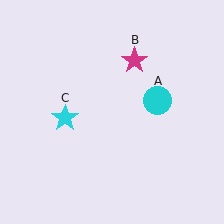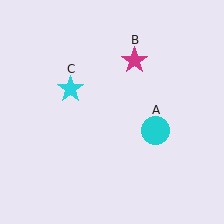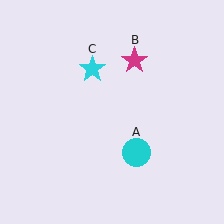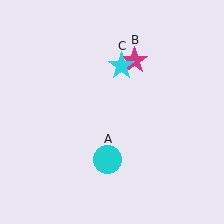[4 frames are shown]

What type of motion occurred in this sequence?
The cyan circle (object A), cyan star (object C) rotated clockwise around the center of the scene.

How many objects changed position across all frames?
2 objects changed position: cyan circle (object A), cyan star (object C).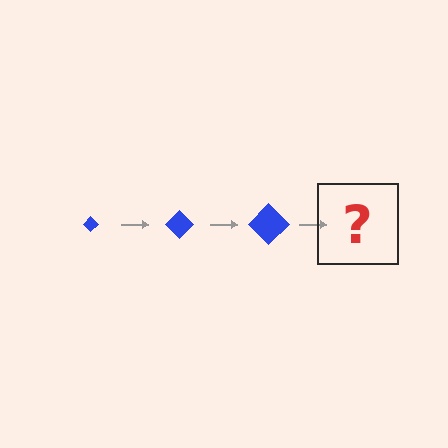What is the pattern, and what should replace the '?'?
The pattern is that the diamond gets progressively larger each step. The '?' should be a blue diamond, larger than the previous one.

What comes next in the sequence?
The next element should be a blue diamond, larger than the previous one.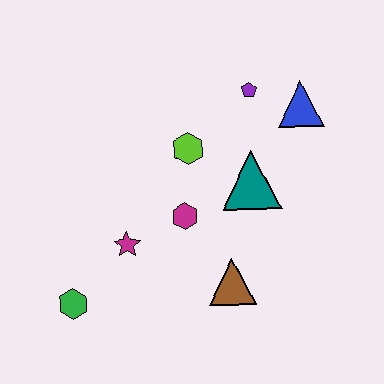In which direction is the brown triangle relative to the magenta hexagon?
The brown triangle is below the magenta hexagon.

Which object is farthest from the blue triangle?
The green hexagon is farthest from the blue triangle.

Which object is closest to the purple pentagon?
The blue triangle is closest to the purple pentagon.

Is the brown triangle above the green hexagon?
Yes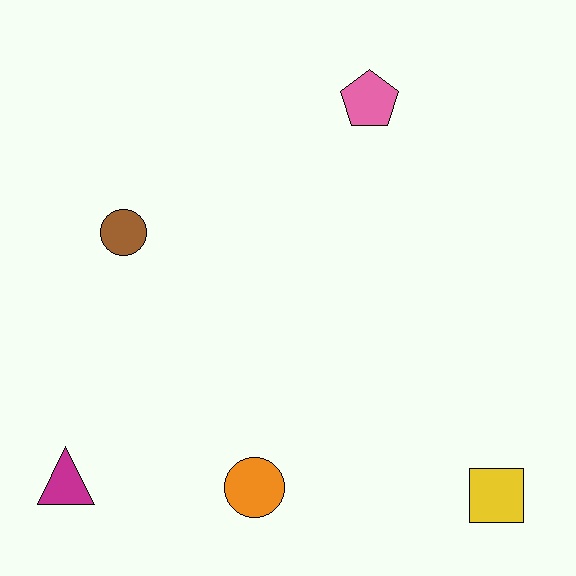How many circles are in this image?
There are 2 circles.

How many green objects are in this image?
There are no green objects.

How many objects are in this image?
There are 5 objects.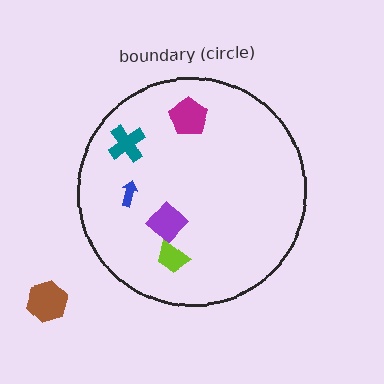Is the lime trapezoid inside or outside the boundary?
Inside.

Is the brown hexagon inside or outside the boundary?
Outside.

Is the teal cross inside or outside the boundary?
Inside.